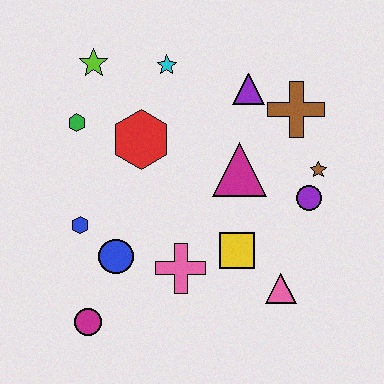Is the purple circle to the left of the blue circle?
No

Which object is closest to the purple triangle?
The brown cross is closest to the purple triangle.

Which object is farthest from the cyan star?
The magenta circle is farthest from the cyan star.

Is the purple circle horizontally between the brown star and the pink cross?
Yes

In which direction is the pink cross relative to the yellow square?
The pink cross is to the left of the yellow square.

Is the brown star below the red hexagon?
Yes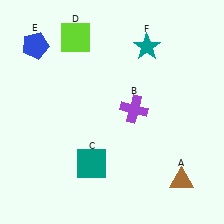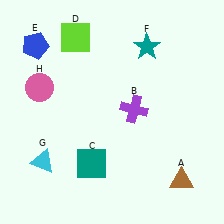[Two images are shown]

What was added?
A cyan triangle (G), a pink circle (H) were added in Image 2.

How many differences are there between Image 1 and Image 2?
There are 2 differences between the two images.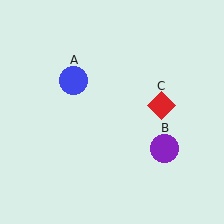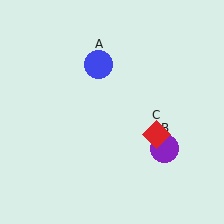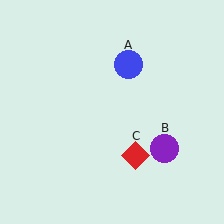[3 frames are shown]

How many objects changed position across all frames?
2 objects changed position: blue circle (object A), red diamond (object C).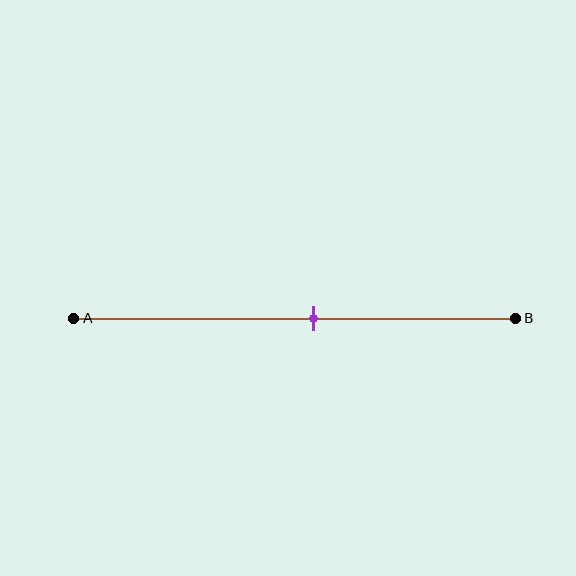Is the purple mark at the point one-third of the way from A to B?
No, the mark is at about 55% from A, not at the 33% one-third point.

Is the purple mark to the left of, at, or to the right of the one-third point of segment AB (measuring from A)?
The purple mark is to the right of the one-third point of segment AB.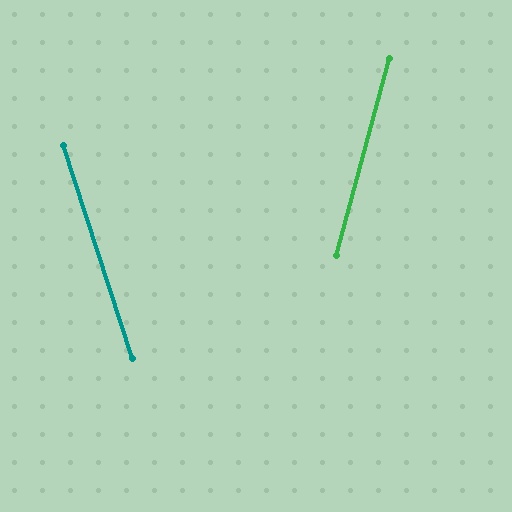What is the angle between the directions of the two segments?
Approximately 33 degrees.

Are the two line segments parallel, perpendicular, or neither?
Neither parallel nor perpendicular — they differ by about 33°.